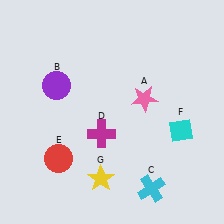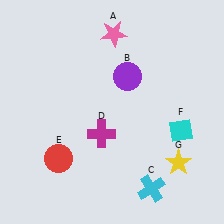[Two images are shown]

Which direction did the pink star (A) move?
The pink star (A) moved up.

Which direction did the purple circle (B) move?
The purple circle (B) moved right.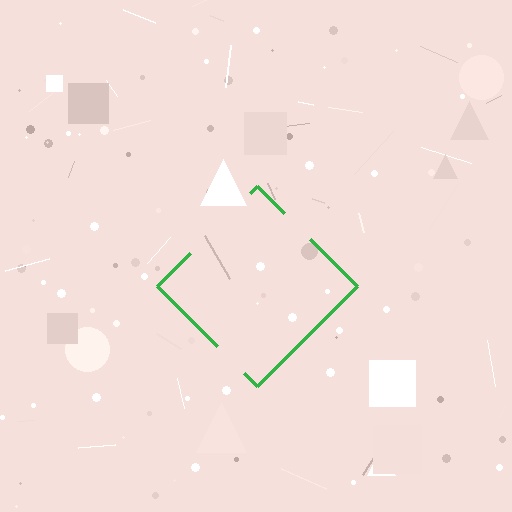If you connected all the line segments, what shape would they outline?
They would outline a diamond.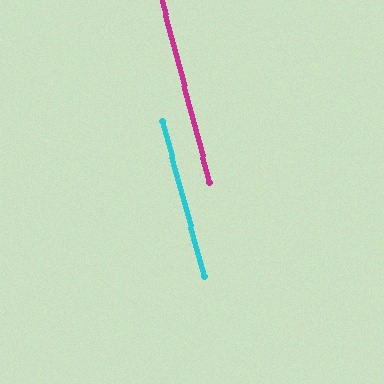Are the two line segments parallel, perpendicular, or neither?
Parallel — their directions differ by only 0.4°.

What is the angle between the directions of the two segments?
Approximately 0 degrees.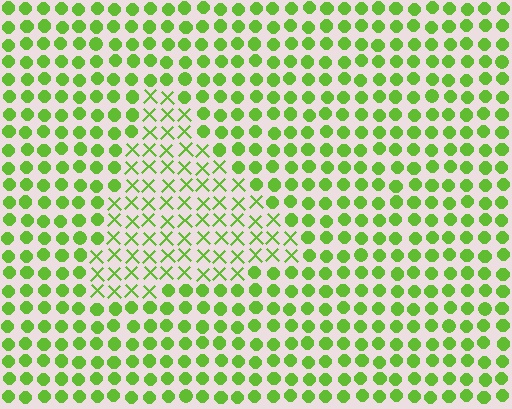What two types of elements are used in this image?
The image uses X marks inside the triangle region and circles outside it.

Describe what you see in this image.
The image is filled with small lime elements arranged in a uniform grid. A triangle-shaped region contains X marks, while the surrounding area contains circles. The boundary is defined purely by the change in element shape.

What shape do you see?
I see a triangle.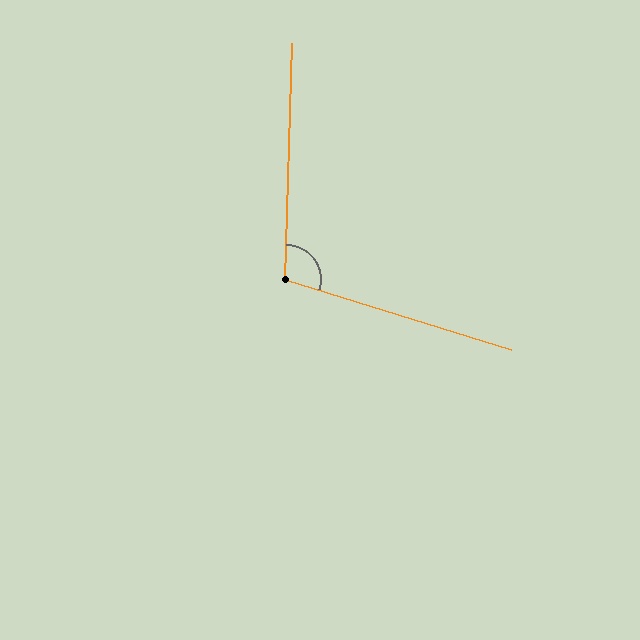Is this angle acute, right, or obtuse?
It is obtuse.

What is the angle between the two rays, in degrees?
Approximately 106 degrees.